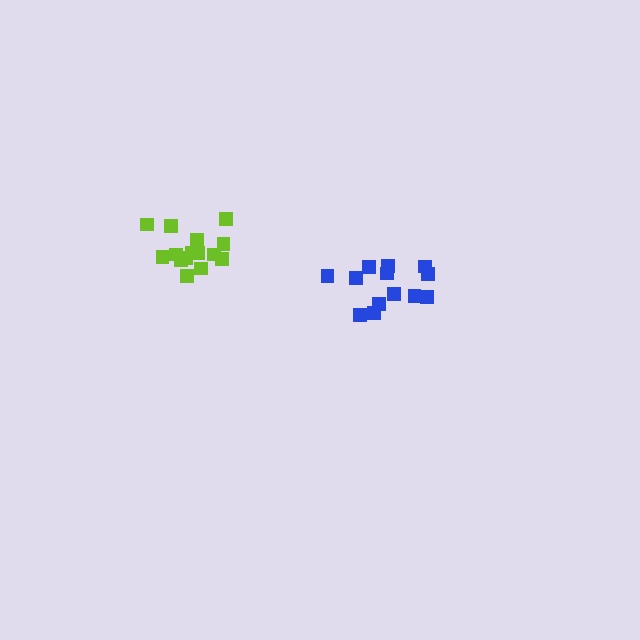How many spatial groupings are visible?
There are 2 spatial groupings.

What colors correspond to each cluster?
The clusters are colored: lime, blue.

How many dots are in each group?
Group 1: 15 dots, Group 2: 13 dots (28 total).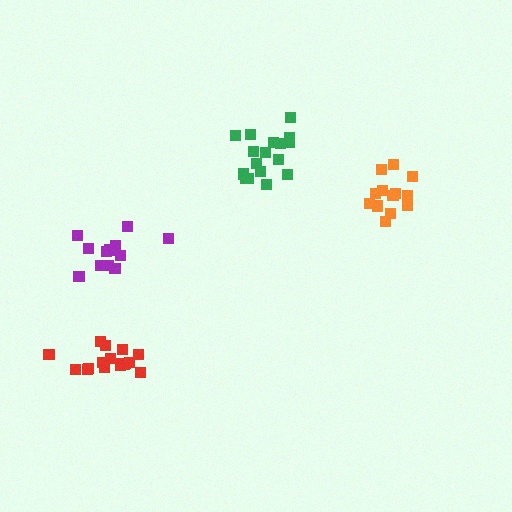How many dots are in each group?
Group 1: 17 dots, Group 2: 13 dots, Group 3: 13 dots, Group 4: 17 dots (60 total).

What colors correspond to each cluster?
The clusters are colored: green, orange, purple, red.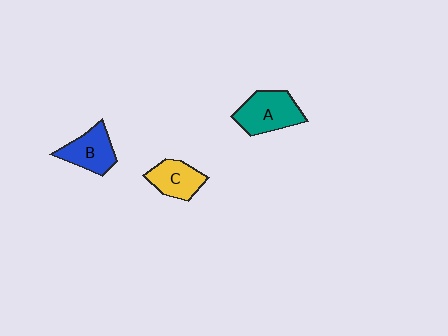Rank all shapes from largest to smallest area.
From largest to smallest: A (teal), B (blue), C (yellow).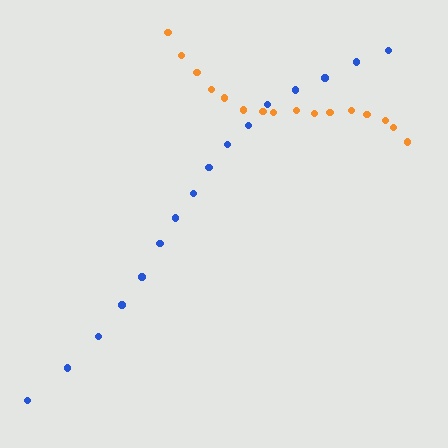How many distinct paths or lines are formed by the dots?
There are 2 distinct paths.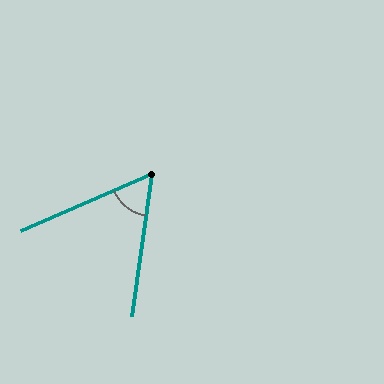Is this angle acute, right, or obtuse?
It is acute.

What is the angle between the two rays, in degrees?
Approximately 58 degrees.